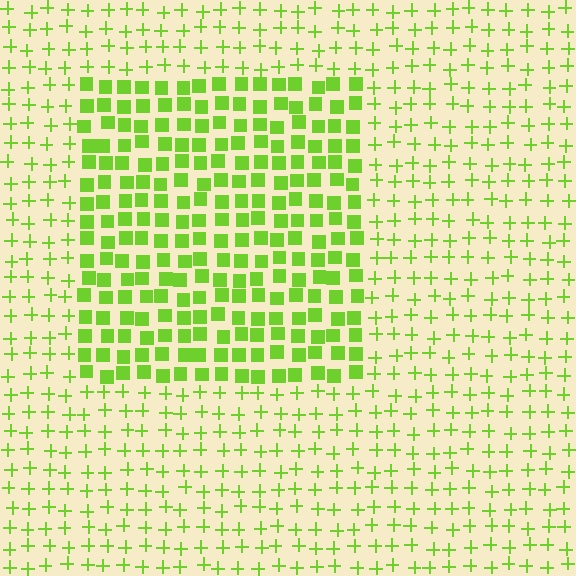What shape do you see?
I see a rectangle.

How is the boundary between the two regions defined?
The boundary is defined by a change in element shape: squares inside vs. plus signs outside. All elements share the same color and spacing.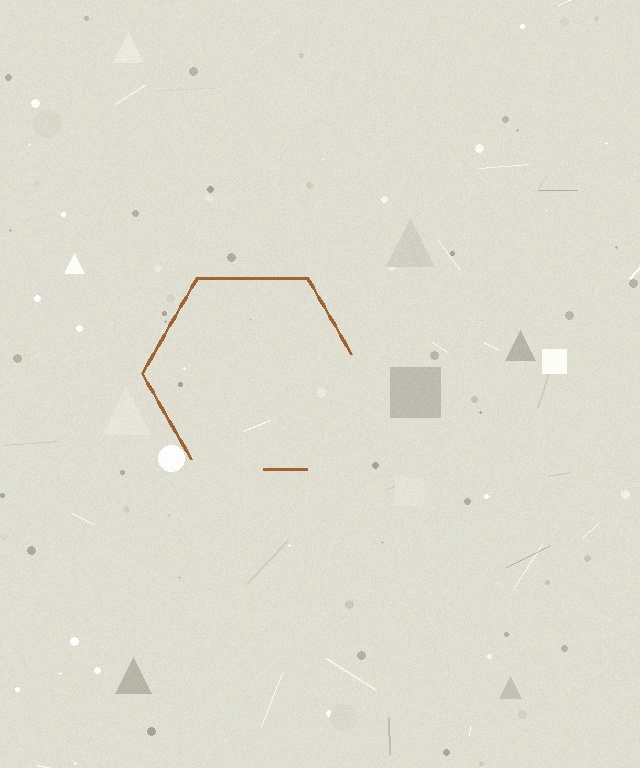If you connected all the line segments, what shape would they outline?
They would outline a hexagon.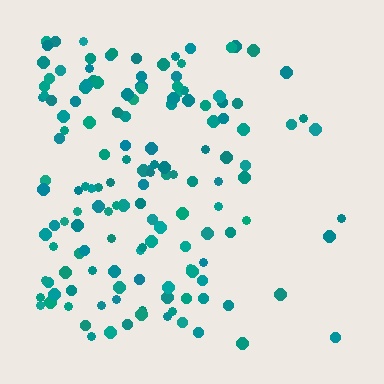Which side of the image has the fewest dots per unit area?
The right.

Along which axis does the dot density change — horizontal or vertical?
Horizontal.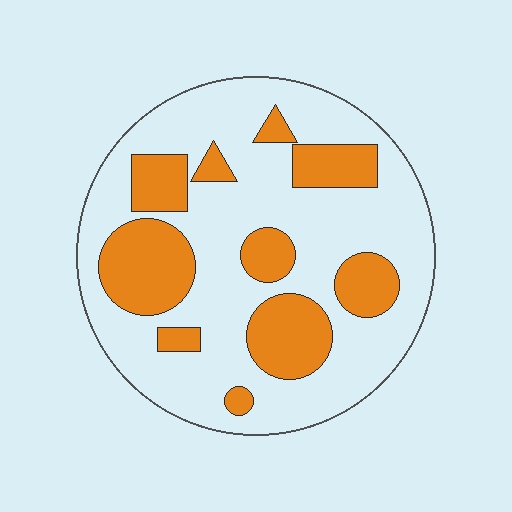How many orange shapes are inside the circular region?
10.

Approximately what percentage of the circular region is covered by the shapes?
Approximately 30%.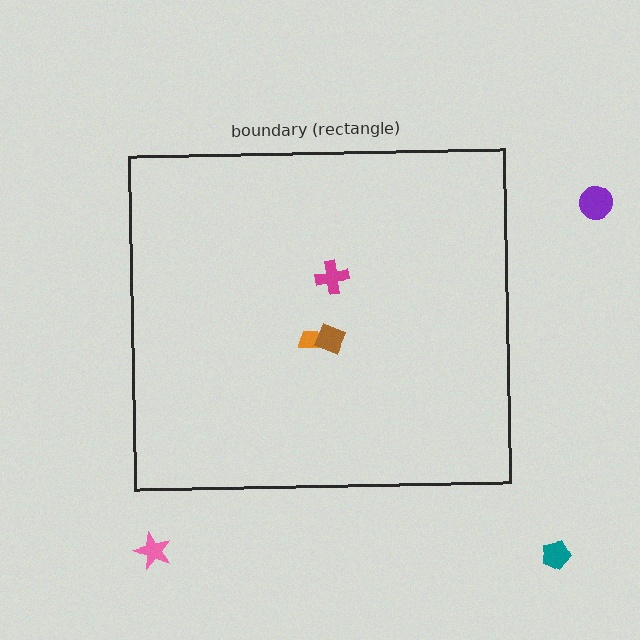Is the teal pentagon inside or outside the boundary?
Outside.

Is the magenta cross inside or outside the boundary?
Inside.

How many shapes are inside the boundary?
3 inside, 3 outside.